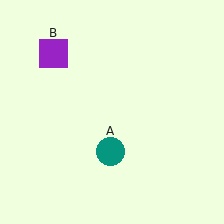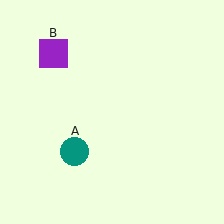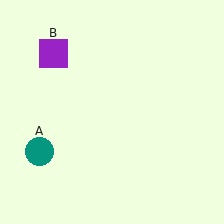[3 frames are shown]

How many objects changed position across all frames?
1 object changed position: teal circle (object A).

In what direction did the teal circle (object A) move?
The teal circle (object A) moved left.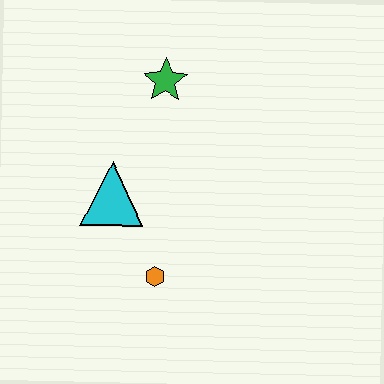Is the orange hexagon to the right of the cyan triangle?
Yes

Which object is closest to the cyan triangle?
The orange hexagon is closest to the cyan triangle.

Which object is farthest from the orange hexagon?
The green star is farthest from the orange hexagon.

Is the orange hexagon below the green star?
Yes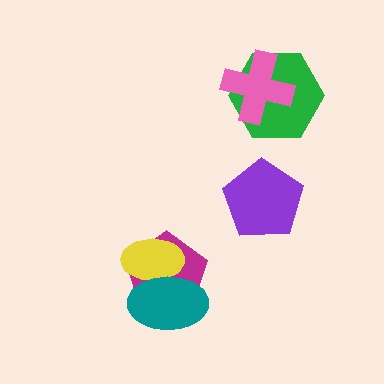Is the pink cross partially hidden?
No, no other shape covers it.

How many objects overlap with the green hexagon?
1 object overlaps with the green hexagon.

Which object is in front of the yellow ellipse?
The teal ellipse is in front of the yellow ellipse.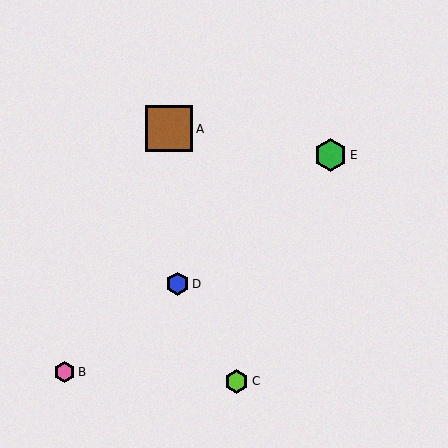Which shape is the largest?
The brown square (labeled A) is the largest.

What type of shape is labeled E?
Shape E is a green hexagon.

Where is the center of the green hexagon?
The center of the green hexagon is at (331, 155).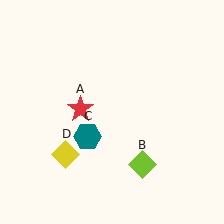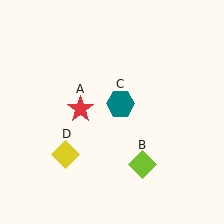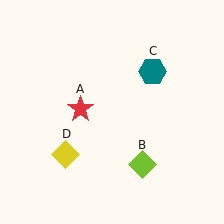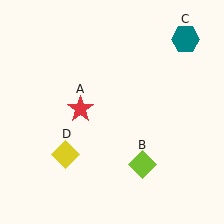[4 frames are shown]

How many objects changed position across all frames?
1 object changed position: teal hexagon (object C).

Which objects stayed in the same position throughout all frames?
Red star (object A) and lime diamond (object B) and yellow diamond (object D) remained stationary.